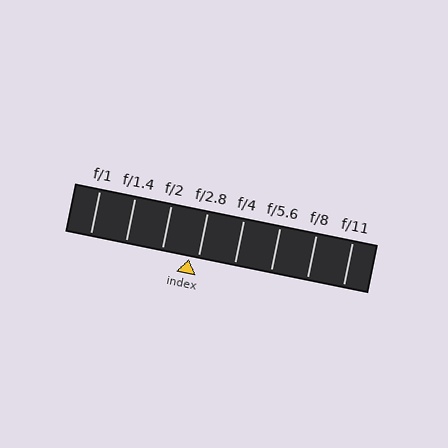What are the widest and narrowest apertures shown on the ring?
The widest aperture shown is f/1 and the narrowest is f/11.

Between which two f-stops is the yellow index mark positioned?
The index mark is between f/2 and f/2.8.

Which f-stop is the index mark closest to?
The index mark is closest to f/2.8.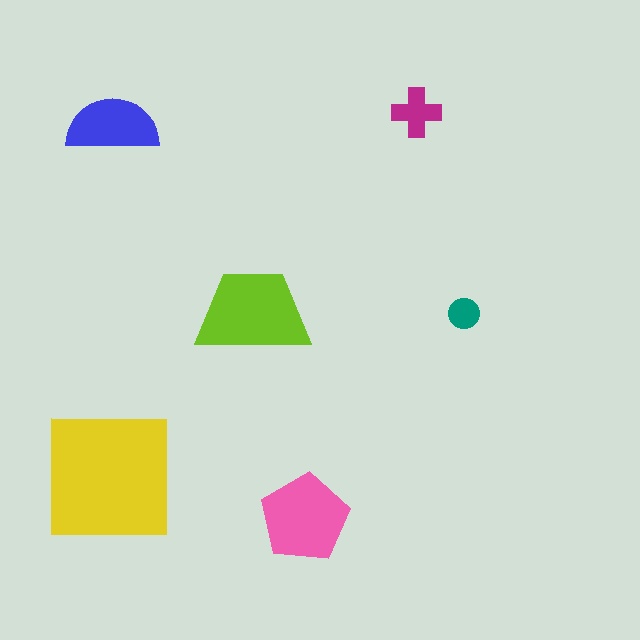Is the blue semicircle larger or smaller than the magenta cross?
Larger.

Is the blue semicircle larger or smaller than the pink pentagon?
Smaller.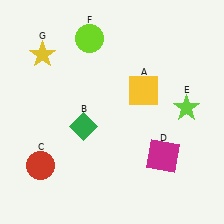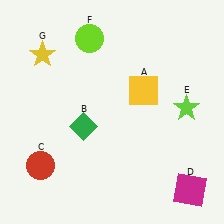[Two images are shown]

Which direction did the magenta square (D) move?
The magenta square (D) moved down.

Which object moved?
The magenta square (D) moved down.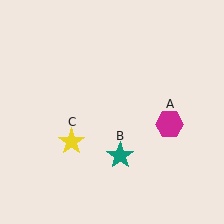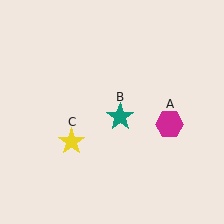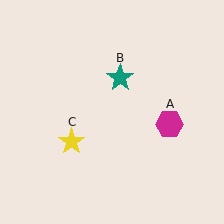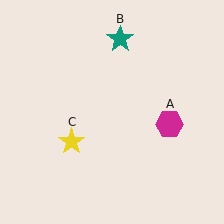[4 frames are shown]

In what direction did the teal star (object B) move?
The teal star (object B) moved up.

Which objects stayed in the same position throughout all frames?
Magenta hexagon (object A) and yellow star (object C) remained stationary.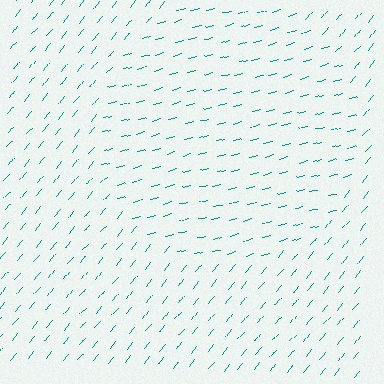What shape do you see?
I see a circle.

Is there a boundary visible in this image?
Yes, there is a texture boundary formed by a change in line orientation.